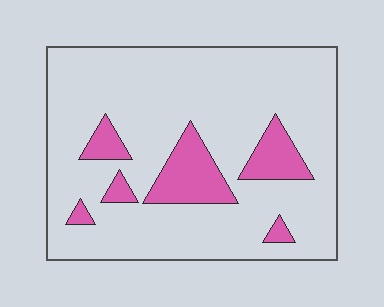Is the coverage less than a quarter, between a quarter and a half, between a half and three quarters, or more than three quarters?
Less than a quarter.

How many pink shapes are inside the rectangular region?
6.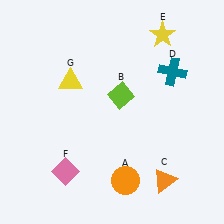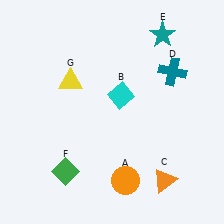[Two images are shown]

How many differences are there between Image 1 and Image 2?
There are 3 differences between the two images.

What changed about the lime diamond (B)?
In Image 1, B is lime. In Image 2, it changed to cyan.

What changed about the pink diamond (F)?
In Image 1, F is pink. In Image 2, it changed to green.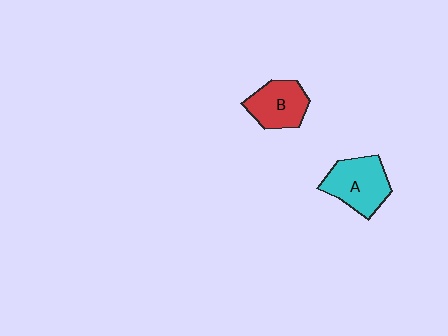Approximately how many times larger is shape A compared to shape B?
Approximately 1.2 times.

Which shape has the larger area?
Shape A (cyan).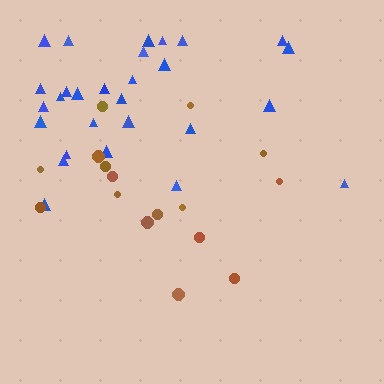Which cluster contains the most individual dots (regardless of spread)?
Blue (28).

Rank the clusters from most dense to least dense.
blue, brown.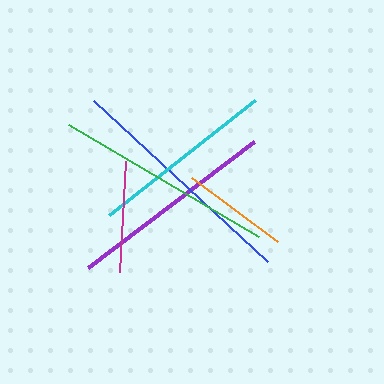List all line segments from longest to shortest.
From longest to shortest: blue, green, purple, cyan, magenta, orange.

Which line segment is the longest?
The blue line is the longest at approximately 236 pixels.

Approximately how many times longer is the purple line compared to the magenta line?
The purple line is approximately 1.9 times the length of the magenta line.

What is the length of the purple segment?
The purple segment is approximately 208 pixels long.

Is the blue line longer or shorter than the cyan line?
The blue line is longer than the cyan line.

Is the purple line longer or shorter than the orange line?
The purple line is longer than the orange line.